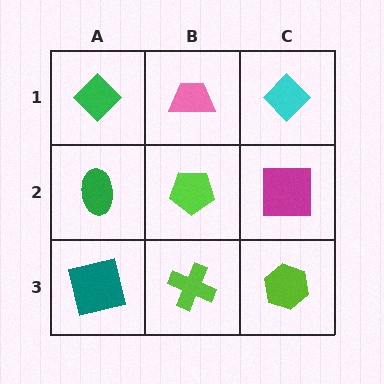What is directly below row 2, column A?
A teal square.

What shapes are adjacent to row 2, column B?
A pink trapezoid (row 1, column B), a lime cross (row 3, column B), a green ellipse (row 2, column A), a magenta square (row 2, column C).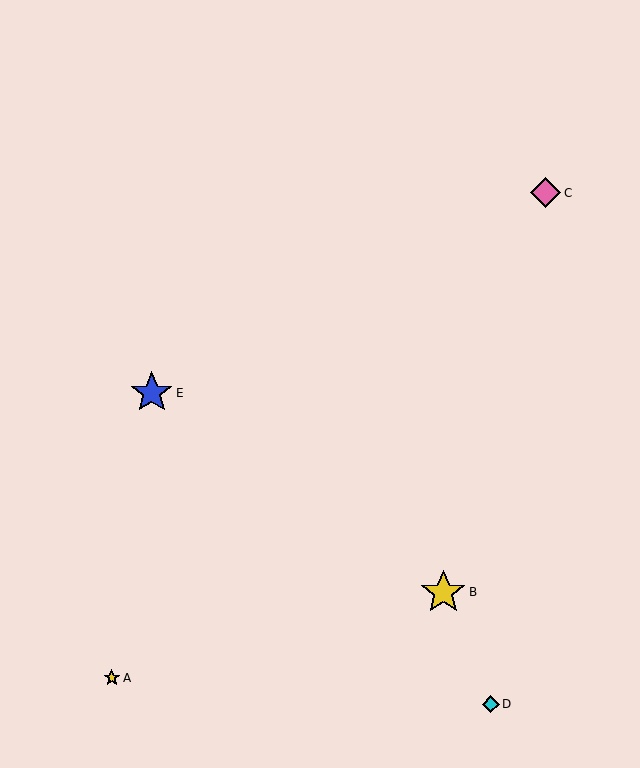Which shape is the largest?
The yellow star (labeled B) is the largest.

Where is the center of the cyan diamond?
The center of the cyan diamond is at (491, 704).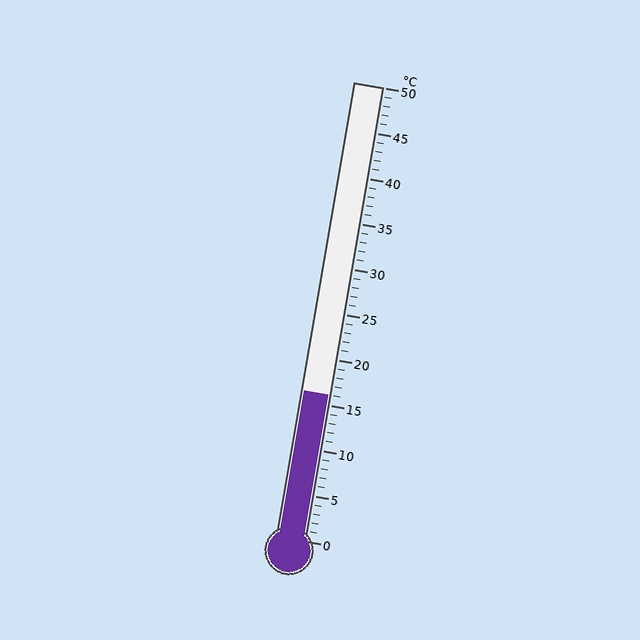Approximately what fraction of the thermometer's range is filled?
The thermometer is filled to approximately 30% of its range.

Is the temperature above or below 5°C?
The temperature is above 5°C.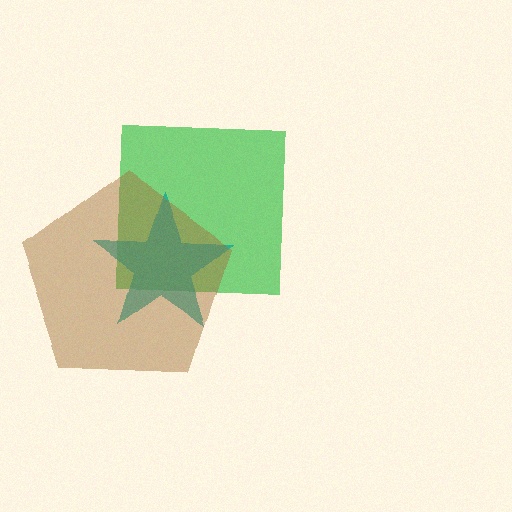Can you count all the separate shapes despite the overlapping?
Yes, there are 3 separate shapes.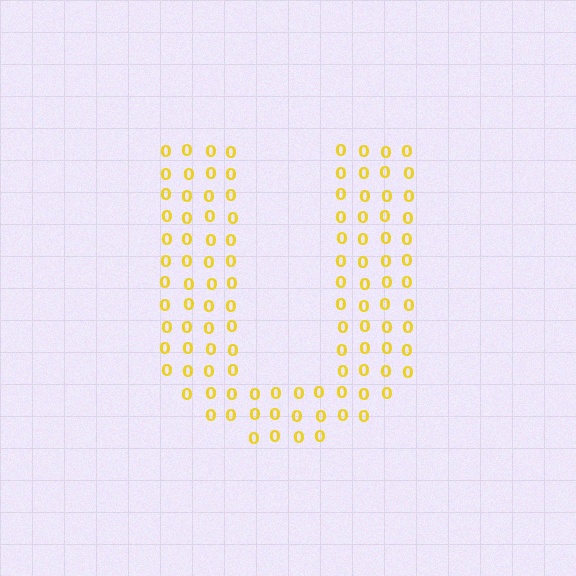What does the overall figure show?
The overall figure shows the letter U.